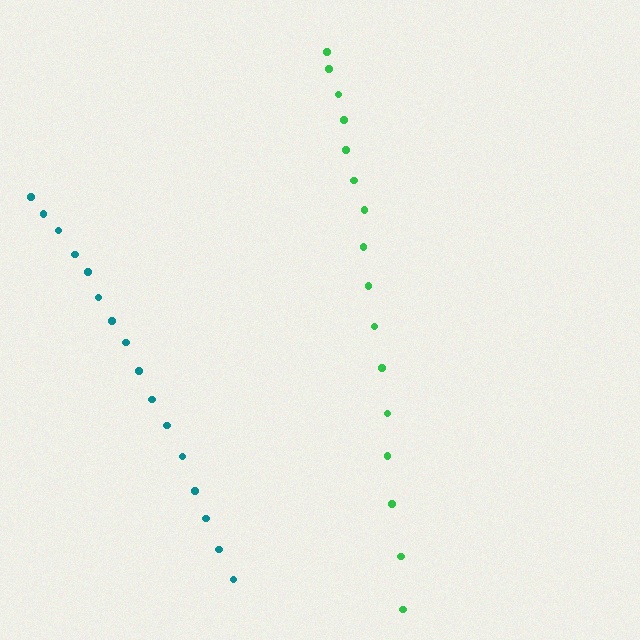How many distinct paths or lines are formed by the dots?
There are 2 distinct paths.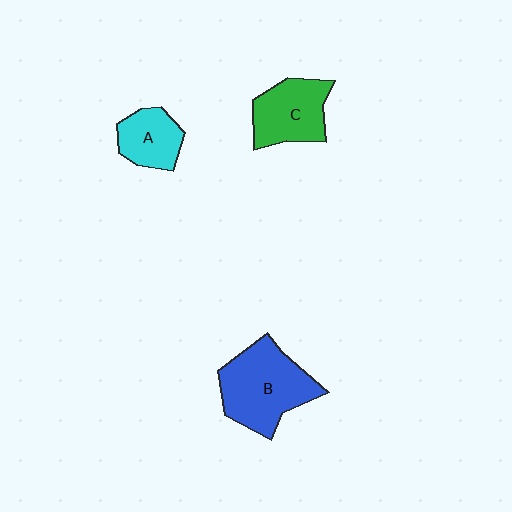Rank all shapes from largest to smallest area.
From largest to smallest: B (blue), C (green), A (cyan).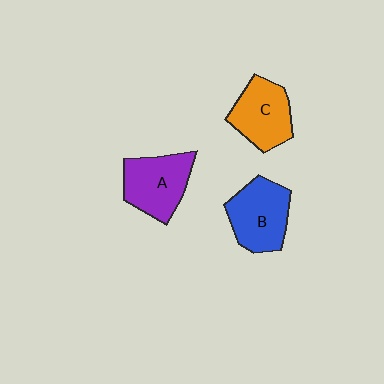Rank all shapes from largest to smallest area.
From largest to smallest: B (blue), A (purple), C (orange).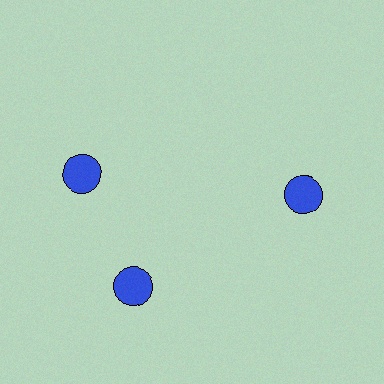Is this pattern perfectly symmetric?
No. The 3 blue circles are arranged in a ring, but one element near the 11 o'clock position is rotated out of alignment along the ring, breaking the 3-fold rotational symmetry.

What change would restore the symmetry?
The symmetry would be restored by rotating it back into even spacing with its neighbors so that all 3 circles sit at equal angles and equal distance from the center.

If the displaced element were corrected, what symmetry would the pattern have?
It would have 3-fold rotational symmetry — the pattern would map onto itself every 120 degrees.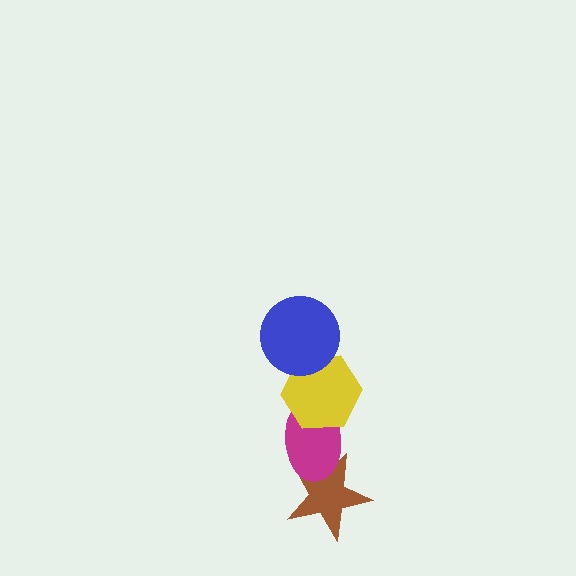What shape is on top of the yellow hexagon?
The blue circle is on top of the yellow hexagon.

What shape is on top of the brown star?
The magenta ellipse is on top of the brown star.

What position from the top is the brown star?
The brown star is 4th from the top.